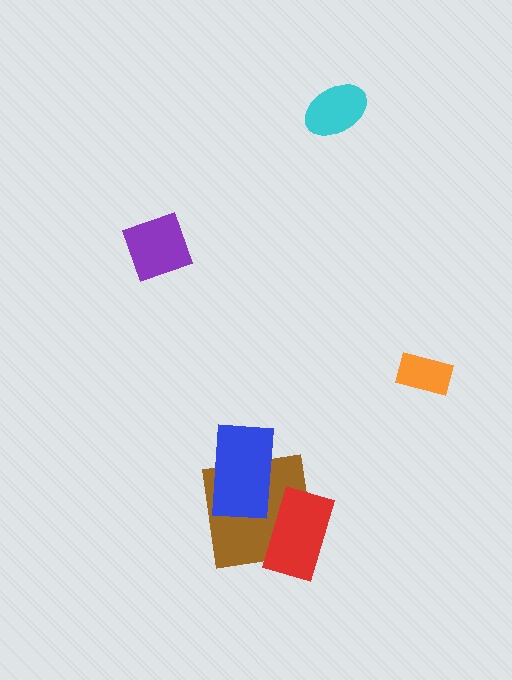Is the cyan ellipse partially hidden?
No, no other shape covers it.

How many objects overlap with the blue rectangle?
1 object overlaps with the blue rectangle.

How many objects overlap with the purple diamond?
0 objects overlap with the purple diamond.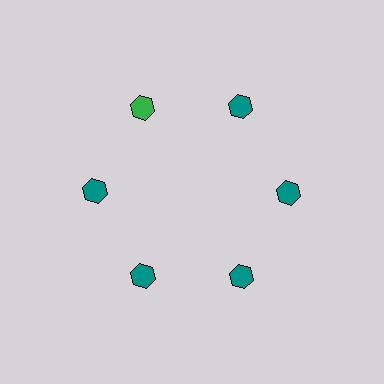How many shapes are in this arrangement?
There are 6 shapes arranged in a ring pattern.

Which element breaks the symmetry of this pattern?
The green hexagon at roughly the 11 o'clock position breaks the symmetry. All other shapes are teal hexagons.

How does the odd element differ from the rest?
It has a different color: green instead of teal.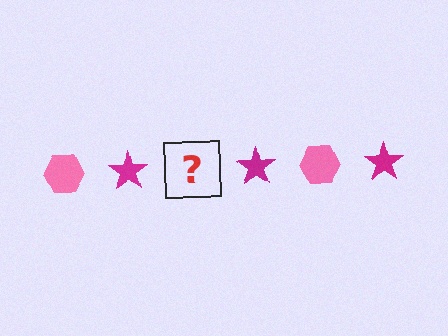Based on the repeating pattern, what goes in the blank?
The blank should be a pink hexagon.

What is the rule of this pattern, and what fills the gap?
The rule is that the pattern alternates between pink hexagon and magenta star. The gap should be filled with a pink hexagon.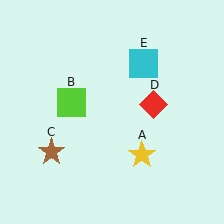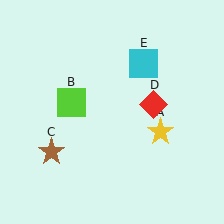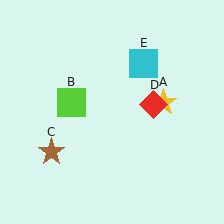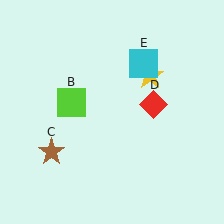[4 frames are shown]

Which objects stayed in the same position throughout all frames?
Lime square (object B) and brown star (object C) and red diamond (object D) and cyan square (object E) remained stationary.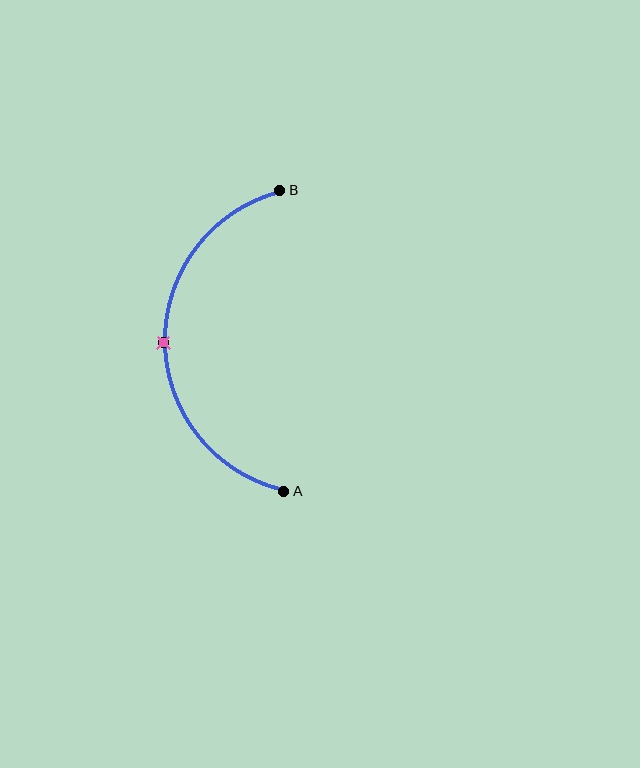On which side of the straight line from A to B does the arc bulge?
The arc bulges to the left of the straight line connecting A and B.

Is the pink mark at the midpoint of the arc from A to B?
Yes. The pink mark lies on the arc at equal arc-length from both A and B — it is the arc midpoint.